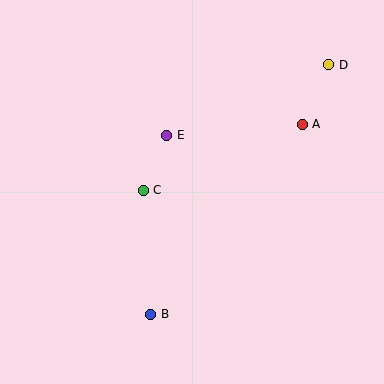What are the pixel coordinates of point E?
Point E is at (167, 135).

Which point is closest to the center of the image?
Point C at (143, 190) is closest to the center.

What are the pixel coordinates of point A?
Point A is at (302, 124).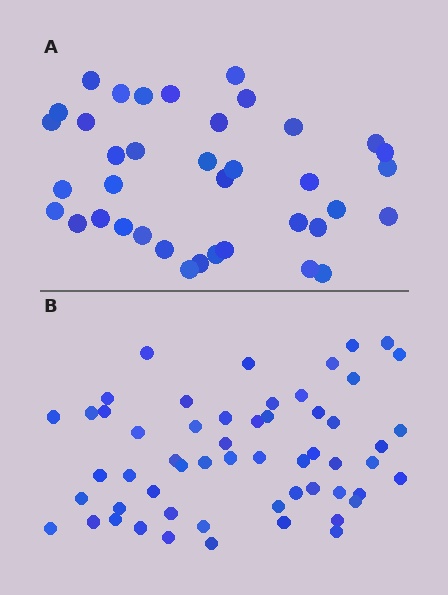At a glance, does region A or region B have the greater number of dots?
Region B (the bottom region) has more dots.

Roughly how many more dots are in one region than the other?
Region B has approximately 20 more dots than region A.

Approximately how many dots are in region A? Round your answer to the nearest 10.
About 40 dots. (The exact count is 38, which rounds to 40.)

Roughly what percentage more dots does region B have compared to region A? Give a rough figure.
About 45% more.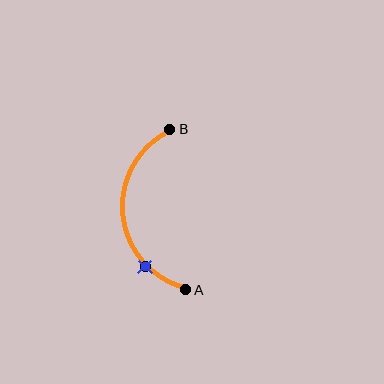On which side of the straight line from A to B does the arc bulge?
The arc bulges to the left of the straight line connecting A and B.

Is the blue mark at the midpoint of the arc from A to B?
No. The blue mark lies on the arc but is closer to endpoint A. The arc midpoint would be at the point on the curve equidistant along the arc from both A and B.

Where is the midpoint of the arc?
The arc midpoint is the point on the curve farthest from the straight line joining A and B. It sits to the left of that line.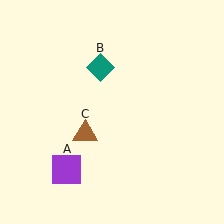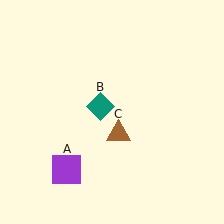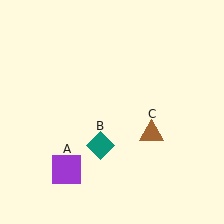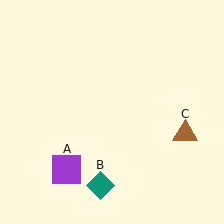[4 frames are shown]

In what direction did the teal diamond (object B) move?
The teal diamond (object B) moved down.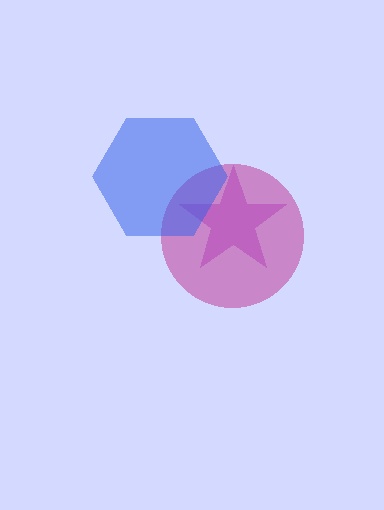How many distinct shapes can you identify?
There are 3 distinct shapes: a purple star, a magenta circle, a blue hexagon.